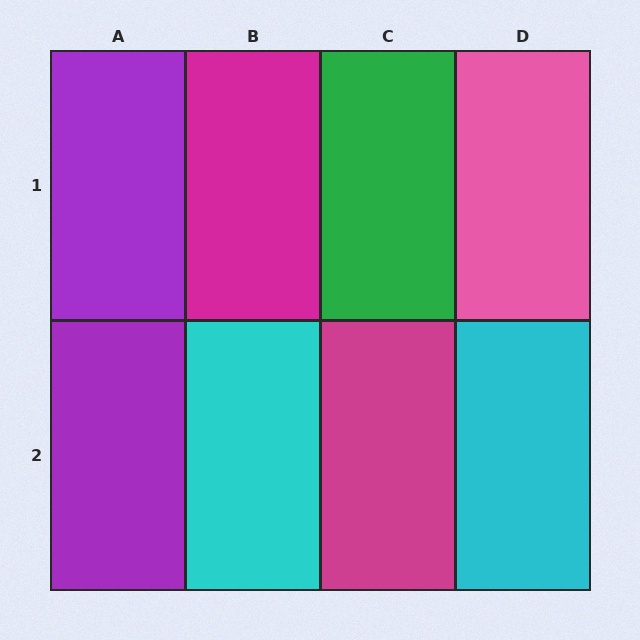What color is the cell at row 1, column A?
Purple.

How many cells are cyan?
2 cells are cyan.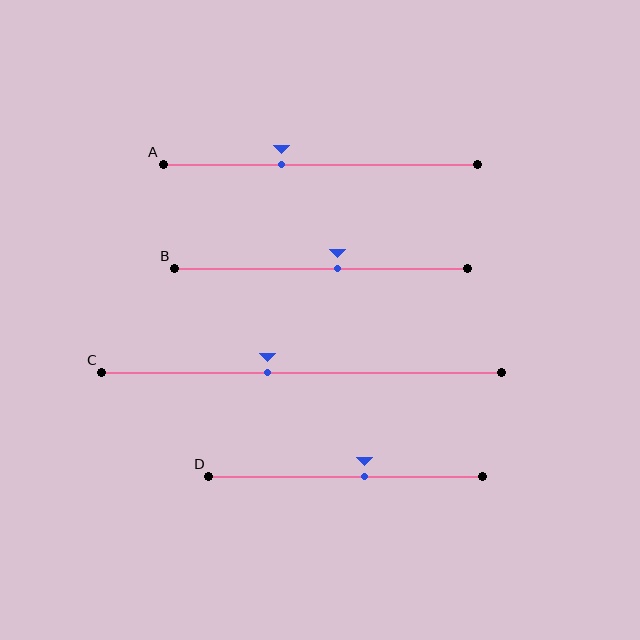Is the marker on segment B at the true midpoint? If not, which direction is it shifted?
No, the marker on segment B is shifted to the right by about 5% of the segment length.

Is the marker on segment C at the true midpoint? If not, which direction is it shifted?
No, the marker on segment C is shifted to the left by about 8% of the segment length.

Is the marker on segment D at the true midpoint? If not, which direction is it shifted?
No, the marker on segment D is shifted to the right by about 7% of the segment length.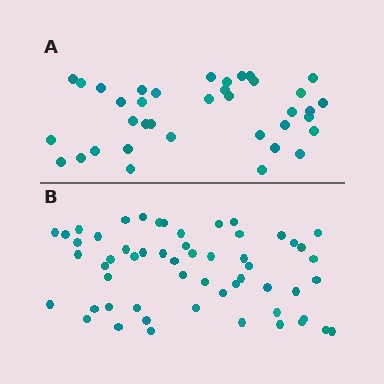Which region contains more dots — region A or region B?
Region B (the bottom region) has more dots.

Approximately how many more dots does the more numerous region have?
Region B has approximately 20 more dots than region A.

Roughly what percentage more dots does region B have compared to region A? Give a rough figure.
About 50% more.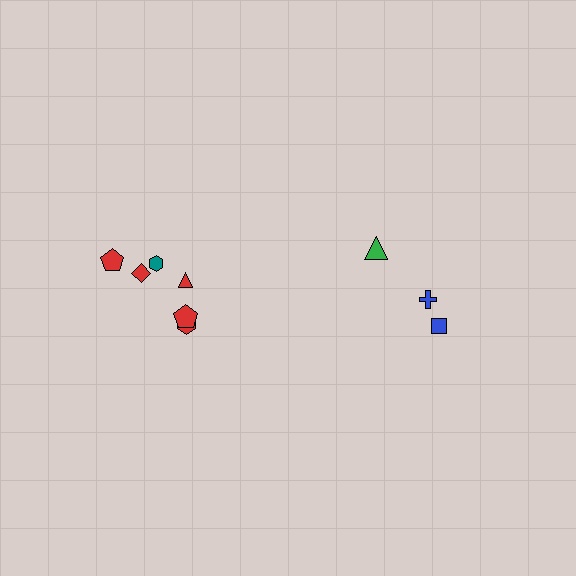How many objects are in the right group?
There are 3 objects.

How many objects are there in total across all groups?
There are 9 objects.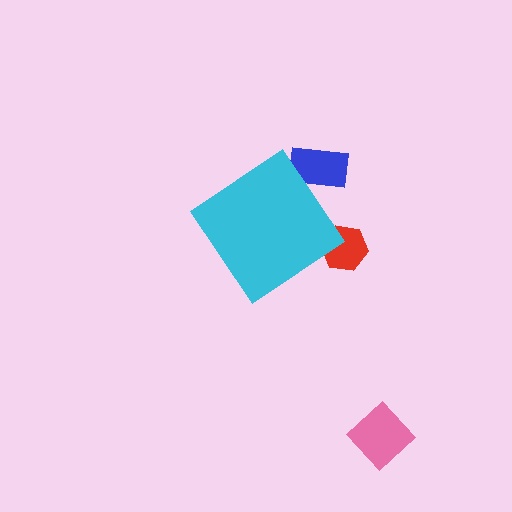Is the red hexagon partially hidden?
Yes, the red hexagon is partially hidden behind the cyan diamond.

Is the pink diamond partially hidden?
No, the pink diamond is fully visible.